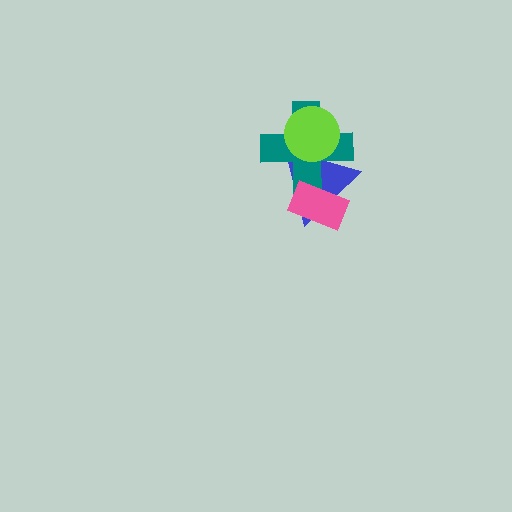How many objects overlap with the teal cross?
3 objects overlap with the teal cross.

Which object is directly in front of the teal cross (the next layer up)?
The pink rectangle is directly in front of the teal cross.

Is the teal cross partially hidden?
Yes, it is partially covered by another shape.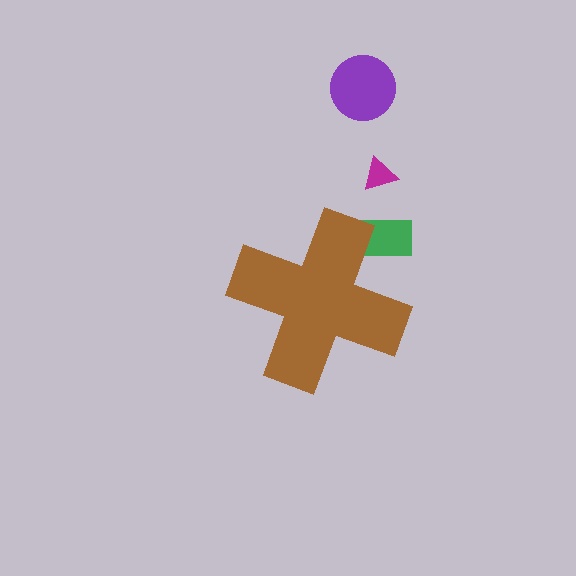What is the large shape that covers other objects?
A brown cross.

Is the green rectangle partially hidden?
Yes, the green rectangle is partially hidden behind the brown cross.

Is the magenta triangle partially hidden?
No, the magenta triangle is fully visible.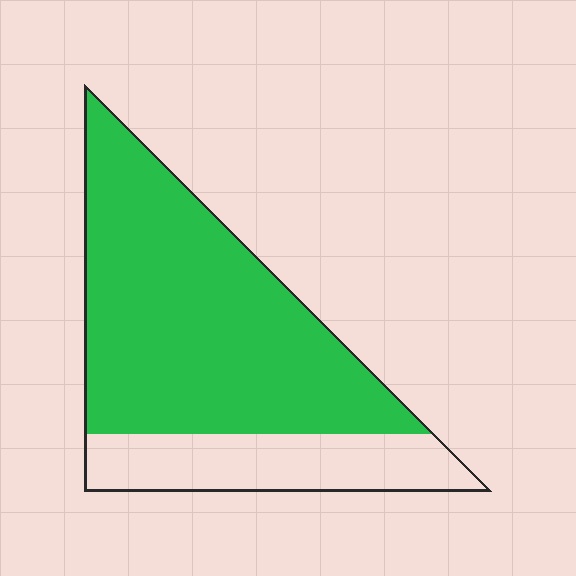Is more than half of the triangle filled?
Yes.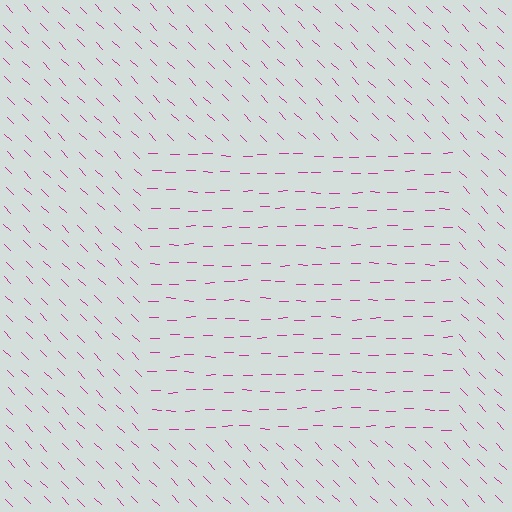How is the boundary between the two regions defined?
The boundary is defined purely by a change in line orientation (approximately 45 degrees difference). All lines are the same color and thickness.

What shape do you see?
I see a rectangle.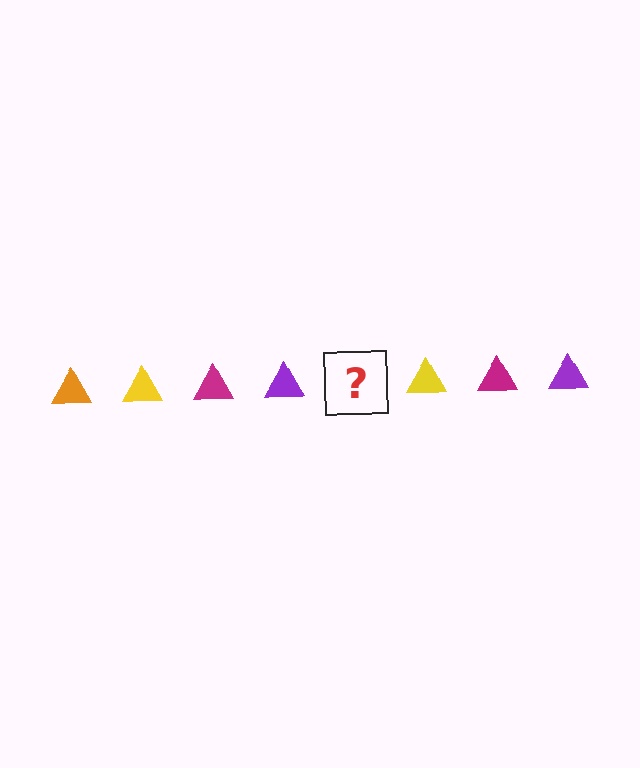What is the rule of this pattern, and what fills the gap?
The rule is that the pattern cycles through orange, yellow, magenta, purple triangles. The gap should be filled with an orange triangle.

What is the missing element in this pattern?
The missing element is an orange triangle.